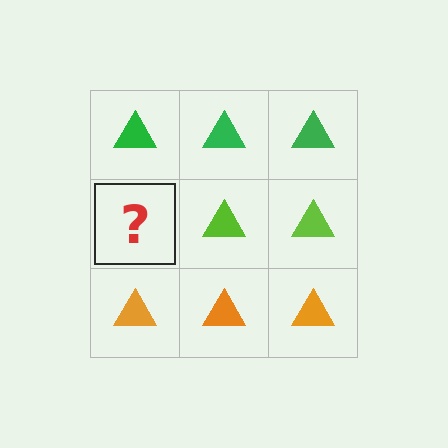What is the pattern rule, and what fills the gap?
The rule is that each row has a consistent color. The gap should be filled with a lime triangle.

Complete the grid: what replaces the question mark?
The question mark should be replaced with a lime triangle.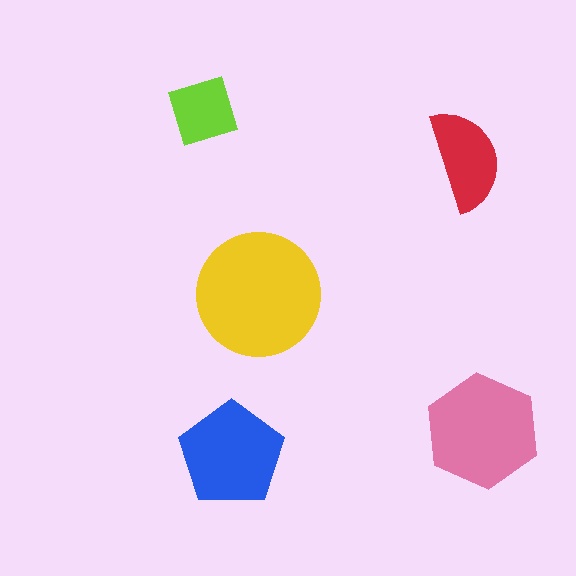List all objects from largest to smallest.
The yellow circle, the pink hexagon, the blue pentagon, the red semicircle, the lime diamond.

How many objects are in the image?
There are 5 objects in the image.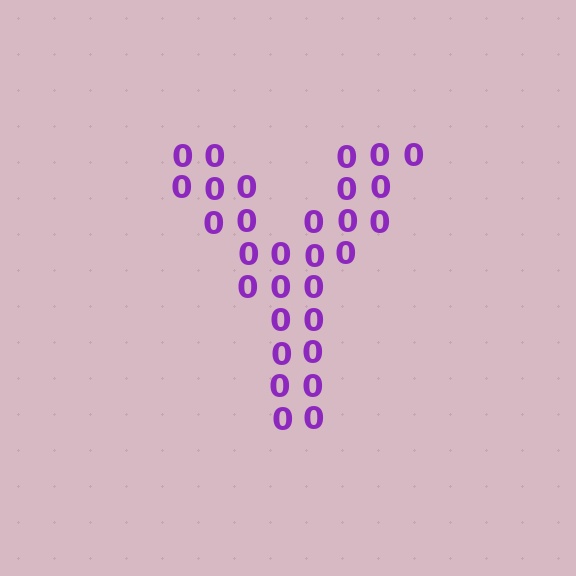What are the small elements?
The small elements are digit 0's.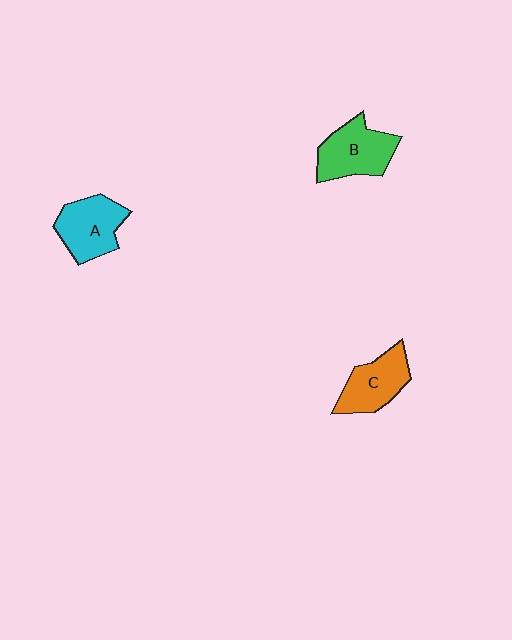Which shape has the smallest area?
Shape C (orange).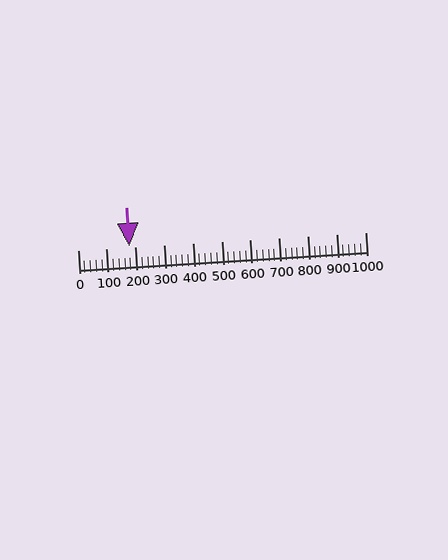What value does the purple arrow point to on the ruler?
The purple arrow points to approximately 177.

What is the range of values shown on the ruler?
The ruler shows values from 0 to 1000.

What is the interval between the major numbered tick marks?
The major tick marks are spaced 100 units apart.